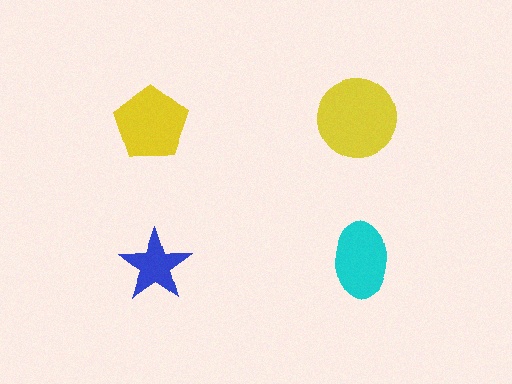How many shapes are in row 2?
2 shapes.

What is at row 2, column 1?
A blue star.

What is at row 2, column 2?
A cyan ellipse.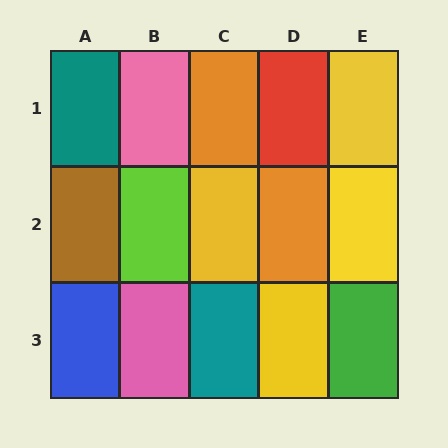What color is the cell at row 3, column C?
Teal.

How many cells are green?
1 cell is green.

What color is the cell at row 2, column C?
Yellow.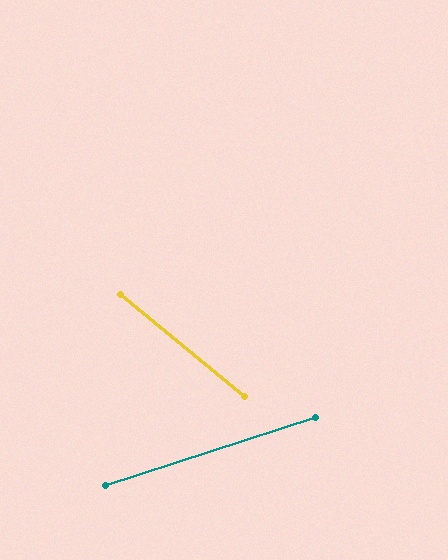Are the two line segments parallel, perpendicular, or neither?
Neither parallel nor perpendicular — they differ by about 57°.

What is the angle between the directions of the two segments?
Approximately 57 degrees.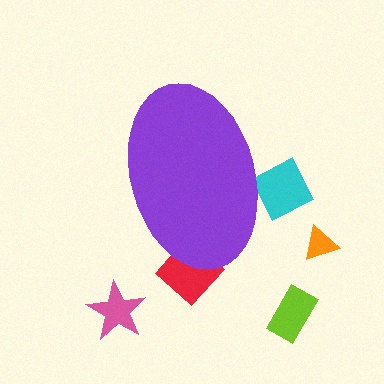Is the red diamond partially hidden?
Yes, the red diamond is partially hidden behind the purple ellipse.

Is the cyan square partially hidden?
Yes, the cyan square is partially hidden behind the purple ellipse.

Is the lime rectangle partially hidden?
No, the lime rectangle is fully visible.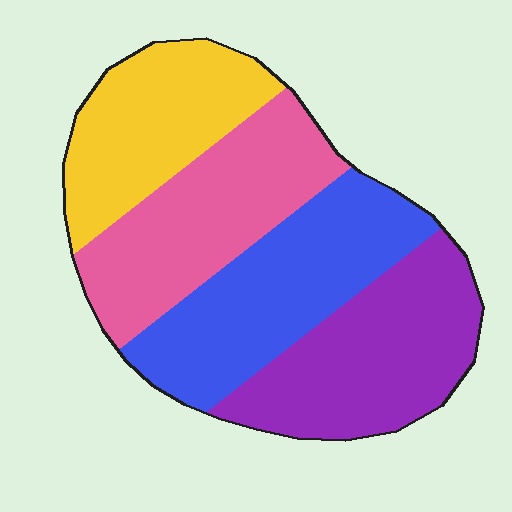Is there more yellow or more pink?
Pink.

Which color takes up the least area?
Yellow, at roughly 20%.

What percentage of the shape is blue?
Blue takes up about one quarter (1/4) of the shape.